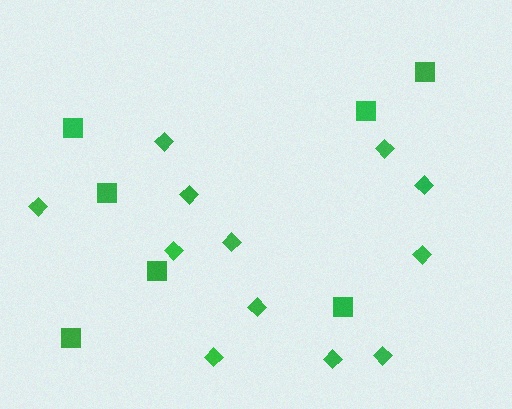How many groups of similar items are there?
There are 2 groups: one group of diamonds (12) and one group of squares (7).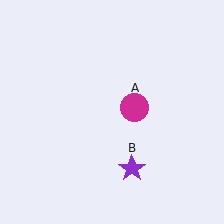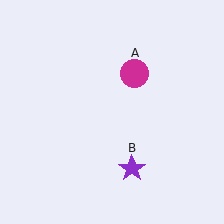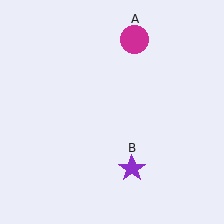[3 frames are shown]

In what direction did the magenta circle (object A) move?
The magenta circle (object A) moved up.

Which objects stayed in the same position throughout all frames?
Purple star (object B) remained stationary.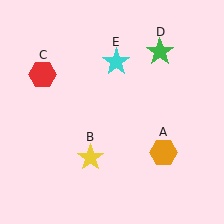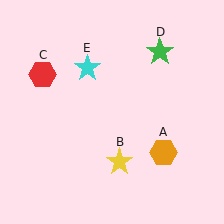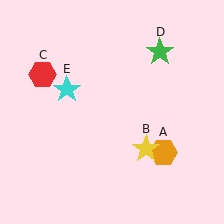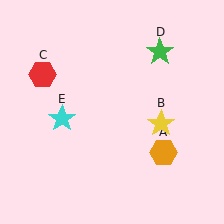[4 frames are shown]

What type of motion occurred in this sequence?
The yellow star (object B), cyan star (object E) rotated counterclockwise around the center of the scene.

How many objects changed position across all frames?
2 objects changed position: yellow star (object B), cyan star (object E).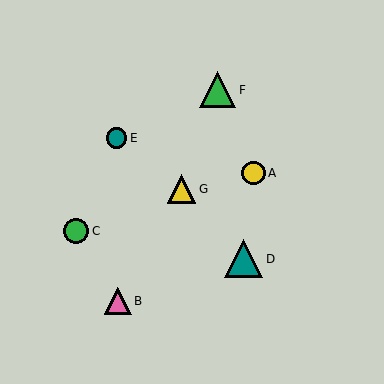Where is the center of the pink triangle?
The center of the pink triangle is at (118, 301).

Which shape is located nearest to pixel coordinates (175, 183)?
The yellow triangle (labeled G) at (182, 189) is nearest to that location.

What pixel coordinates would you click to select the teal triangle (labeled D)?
Click at (244, 259) to select the teal triangle D.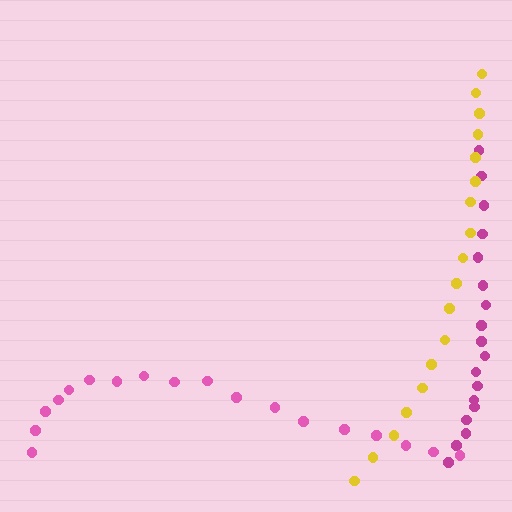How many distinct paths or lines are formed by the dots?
There are 3 distinct paths.